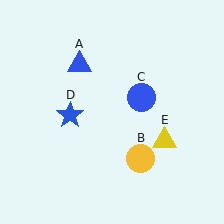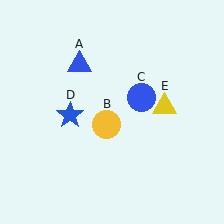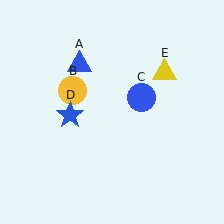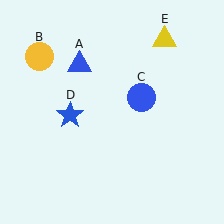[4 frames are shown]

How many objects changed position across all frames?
2 objects changed position: yellow circle (object B), yellow triangle (object E).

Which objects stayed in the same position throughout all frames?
Blue triangle (object A) and blue circle (object C) and blue star (object D) remained stationary.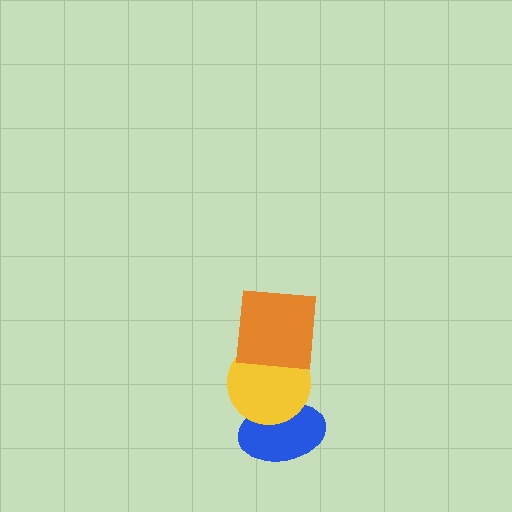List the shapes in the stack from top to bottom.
From top to bottom: the orange square, the yellow circle, the blue ellipse.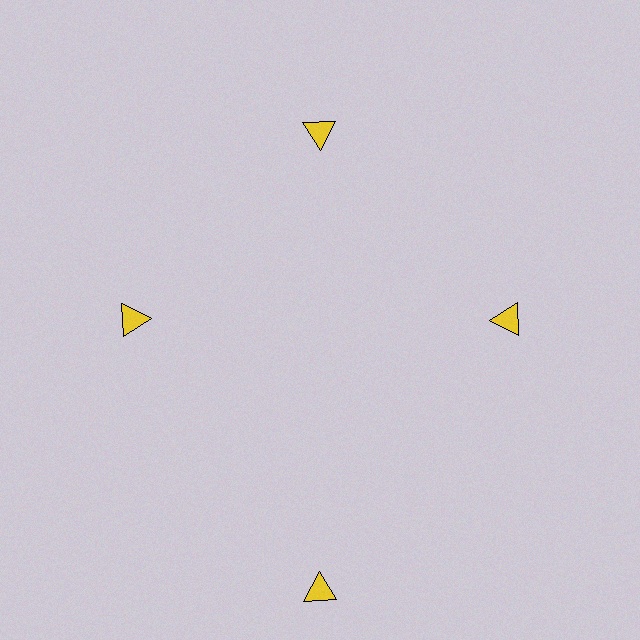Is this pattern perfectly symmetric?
No. The 4 yellow triangles are arranged in a ring, but one element near the 6 o'clock position is pushed outward from the center, breaking the 4-fold rotational symmetry.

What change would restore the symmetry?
The symmetry would be restored by moving it inward, back onto the ring so that all 4 triangles sit at equal angles and equal distance from the center.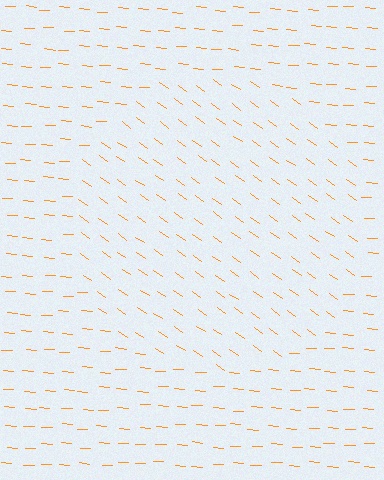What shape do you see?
I see a circle.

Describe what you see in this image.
The image is filled with small orange line segments. A circle region in the image has lines oriented differently from the surrounding lines, creating a visible texture boundary.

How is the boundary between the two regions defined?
The boundary is defined purely by a change in line orientation (approximately 31 degrees difference). All lines are the same color and thickness.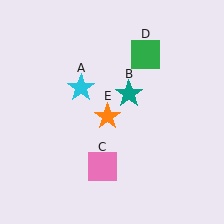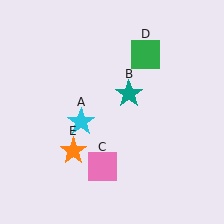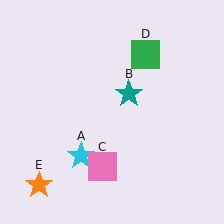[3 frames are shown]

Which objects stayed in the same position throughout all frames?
Teal star (object B) and pink square (object C) and green square (object D) remained stationary.